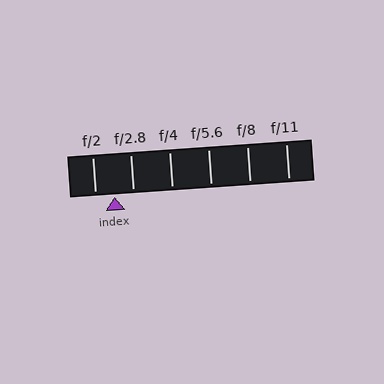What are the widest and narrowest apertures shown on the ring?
The widest aperture shown is f/2 and the narrowest is f/11.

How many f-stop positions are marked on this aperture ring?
There are 6 f-stop positions marked.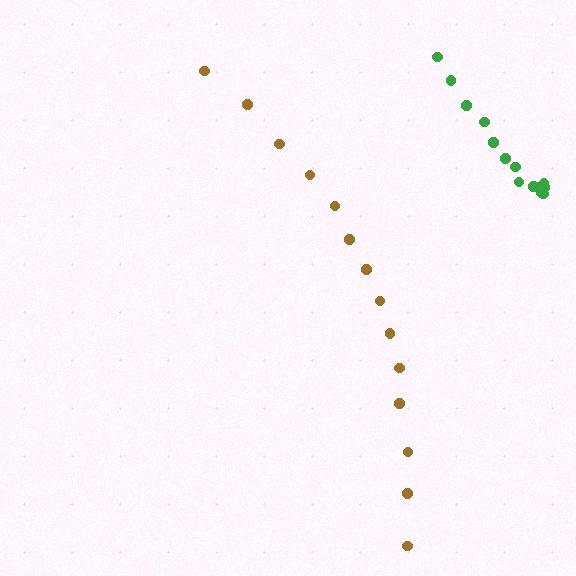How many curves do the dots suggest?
There are 2 distinct paths.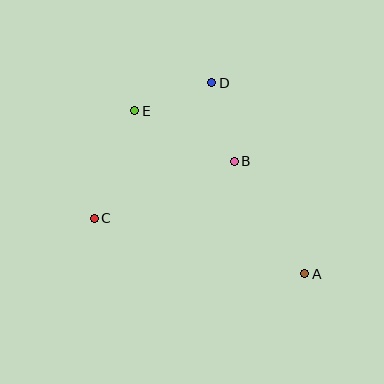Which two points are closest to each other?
Points B and D are closest to each other.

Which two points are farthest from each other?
Points A and E are farthest from each other.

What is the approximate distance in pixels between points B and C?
The distance between B and C is approximately 151 pixels.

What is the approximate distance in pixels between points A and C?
The distance between A and C is approximately 218 pixels.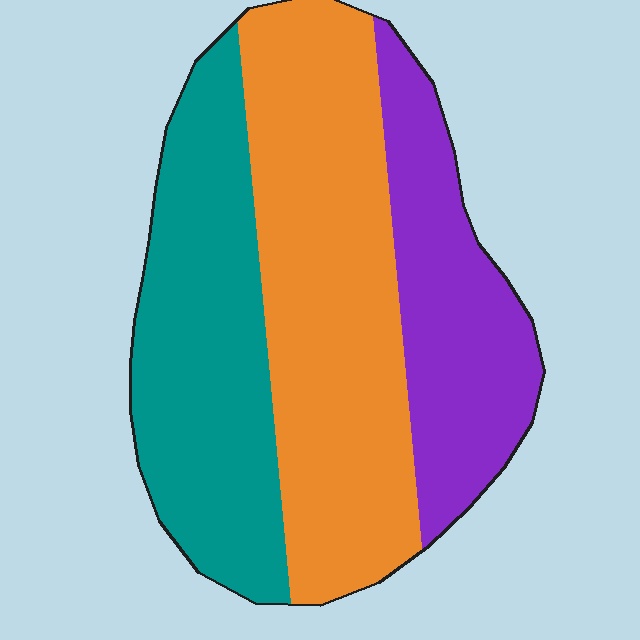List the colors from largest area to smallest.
From largest to smallest: orange, teal, purple.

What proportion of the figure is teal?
Teal takes up about one third (1/3) of the figure.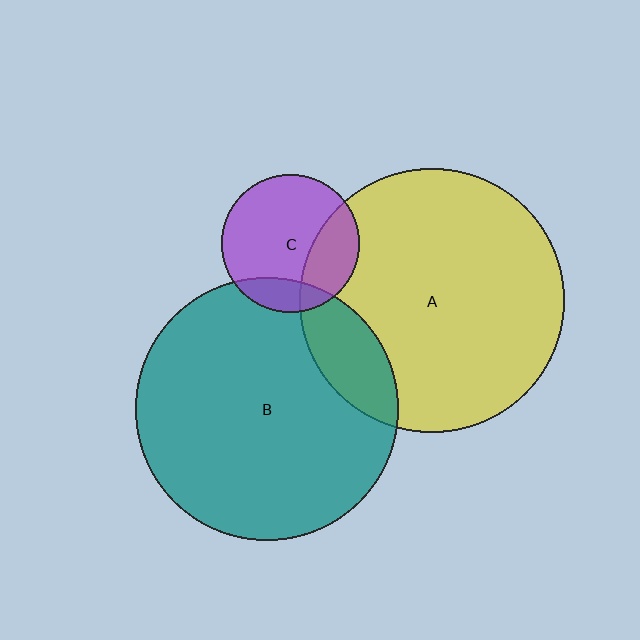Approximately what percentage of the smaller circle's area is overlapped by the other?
Approximately 15%.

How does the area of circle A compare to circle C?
Approximately 3.6 times.